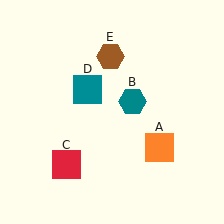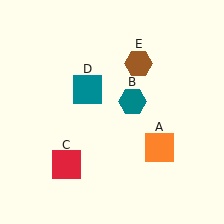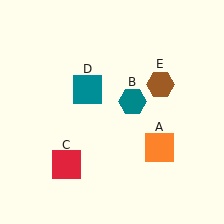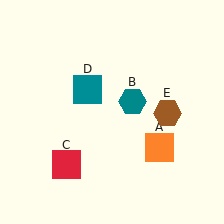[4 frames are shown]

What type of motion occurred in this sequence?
The brown hexagon (object E) rotated clockwise around the center of the scene.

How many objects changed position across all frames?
1 object changed position: brown hexagon (object E).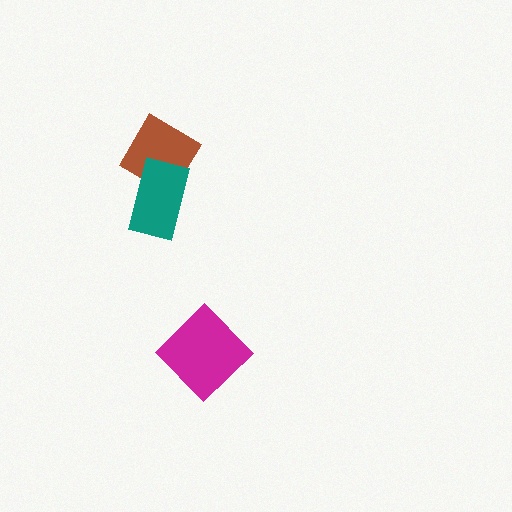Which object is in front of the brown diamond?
The teal rectangle is in front of the brown diamond.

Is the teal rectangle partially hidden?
No, no other shape covers it.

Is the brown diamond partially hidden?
Yes, it is partially covered by another shape.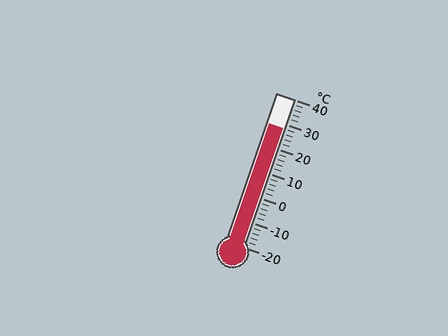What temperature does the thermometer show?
The thermometer shows approximately 28°C.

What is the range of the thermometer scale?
The thermometer scale ranges from -20°C to 40°C.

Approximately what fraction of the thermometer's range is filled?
The thermometer is filled to approximately 80% of its range.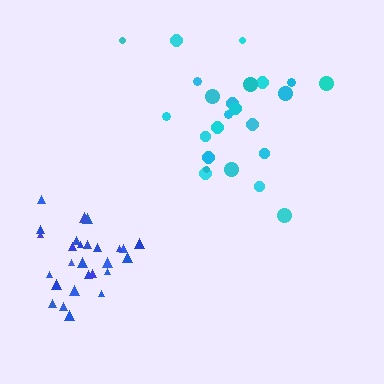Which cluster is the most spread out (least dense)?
Cyan.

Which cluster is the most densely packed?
Blue.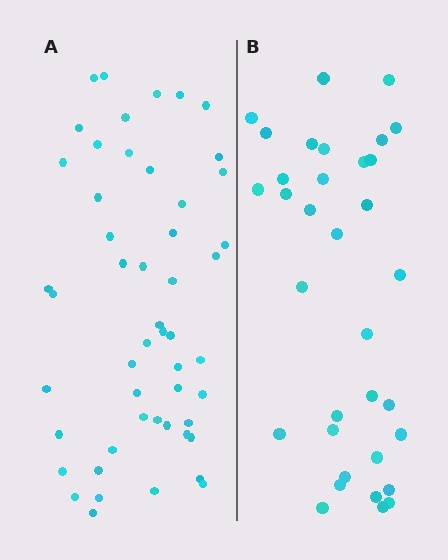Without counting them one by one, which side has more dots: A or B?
Region A (the left region) has more dots.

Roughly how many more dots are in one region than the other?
Region A has approximately 15 more dots than region B.